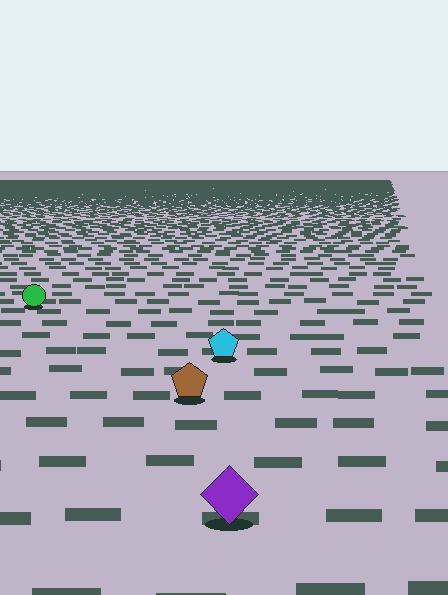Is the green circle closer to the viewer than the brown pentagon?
No. The brown pentagon is closer — you can tell from the texture gradient: the ground texture is coarser near it.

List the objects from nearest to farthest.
From nearest to farthest: the purple diamond, the brown pentagon, the cyan pentagon, the green circle.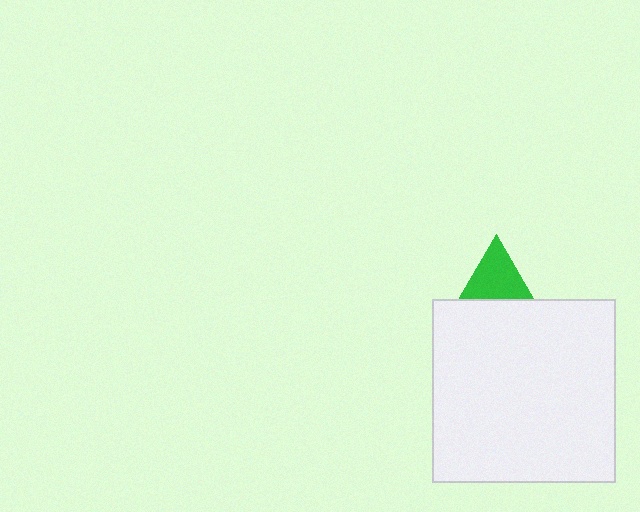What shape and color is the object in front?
The object in front is a white square.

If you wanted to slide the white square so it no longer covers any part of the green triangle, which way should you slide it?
Slide it down — that is the most direct way to separate the two shapes.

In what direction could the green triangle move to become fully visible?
The green triangle could move up. That would shift it out from behind the white square entirely.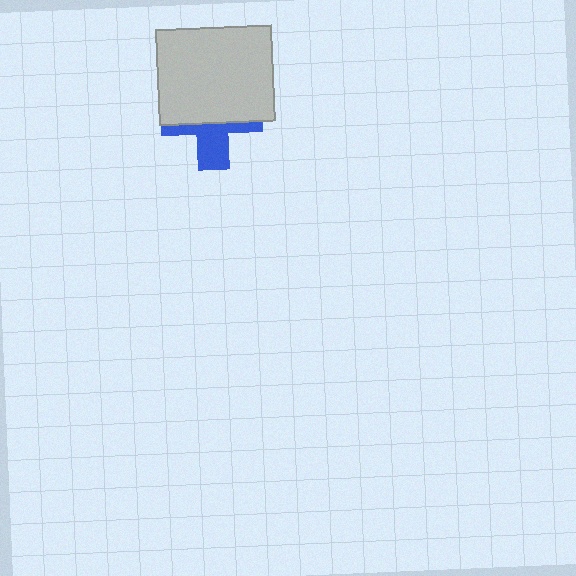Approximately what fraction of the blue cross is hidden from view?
Roughly 61% of the blue cross is hidden behind the light gray rectangle.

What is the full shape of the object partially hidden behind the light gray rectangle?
The partially hidden object is a blue cross.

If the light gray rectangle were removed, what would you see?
You would see the complete blue cross.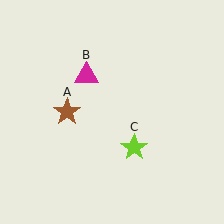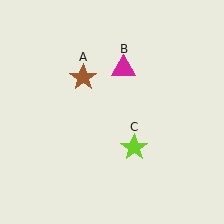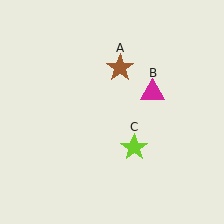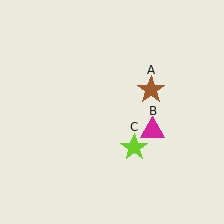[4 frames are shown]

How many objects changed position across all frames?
2 objects changed position: brown star (object A), magenta triangle (object B).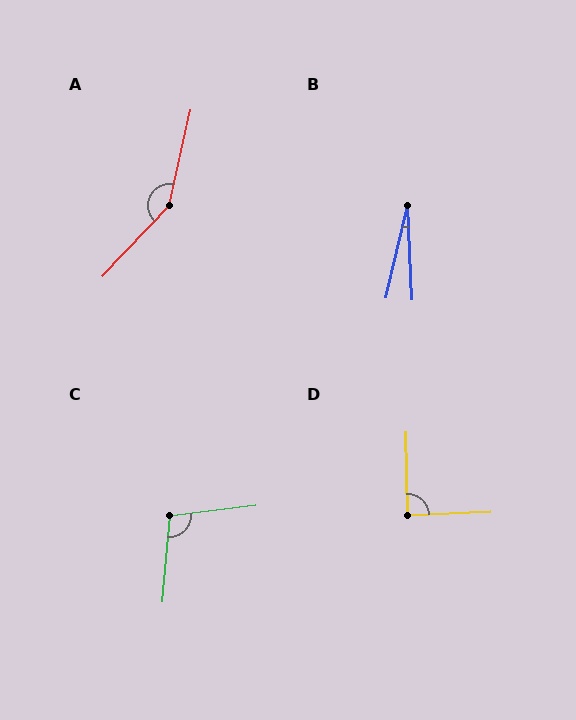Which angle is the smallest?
B, at approximately 15 degrees.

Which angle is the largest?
A, at approximately 149 degrees.